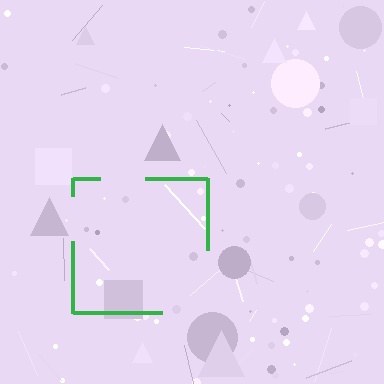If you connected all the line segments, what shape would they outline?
They would outline a square.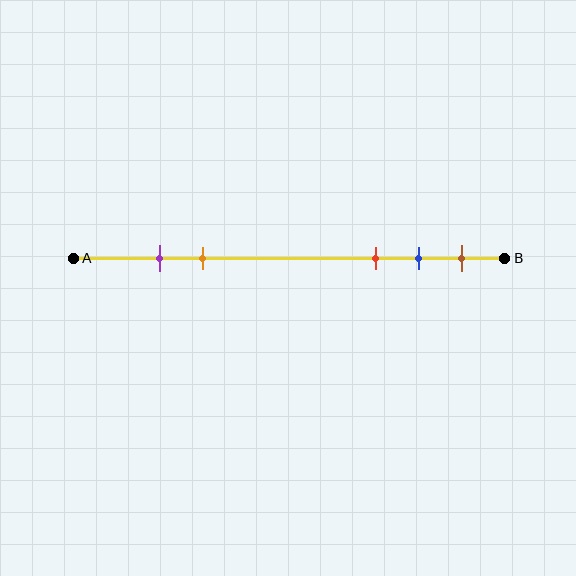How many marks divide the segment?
There are 5 marks dividing the segment.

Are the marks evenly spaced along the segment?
No, the marks are not evenly spaced.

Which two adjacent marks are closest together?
The purple and orange marks are the closest adjacent pair.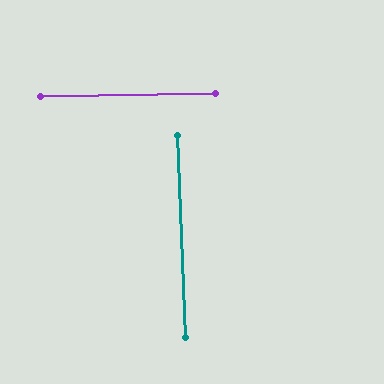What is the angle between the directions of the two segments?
Approximately 89 degrees.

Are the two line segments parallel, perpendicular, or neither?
Perpendicular — they meet at approximately 89°.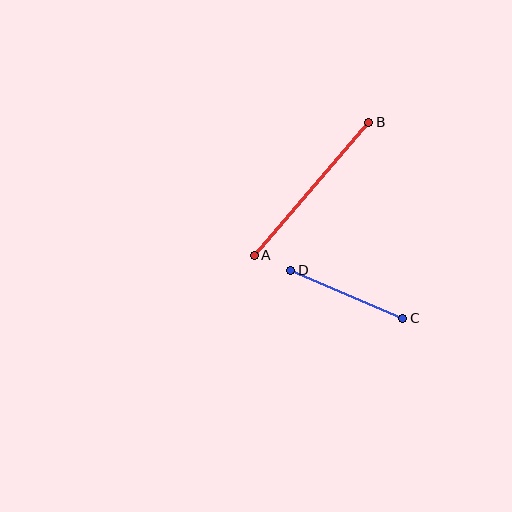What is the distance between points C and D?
The distance is approximately 122 pixels.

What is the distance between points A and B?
The distance is approximately 175 pixels.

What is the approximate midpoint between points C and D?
The midpoint is at approximately (347, 294) pixels.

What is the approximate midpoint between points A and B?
The midpoint is at approximately (311, 189) pixels.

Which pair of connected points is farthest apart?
Points A and B are farthest apart.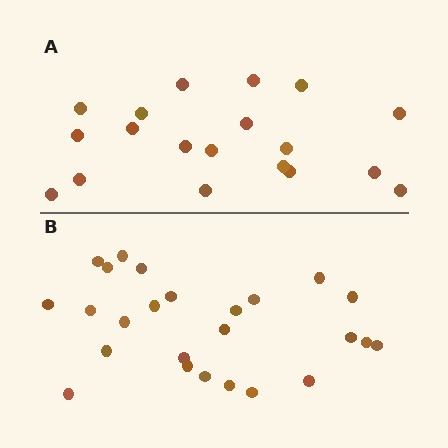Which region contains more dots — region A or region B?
Region B (the bottom region) has more dots.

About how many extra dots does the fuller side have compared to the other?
Region B has about 6 more dots than region A.